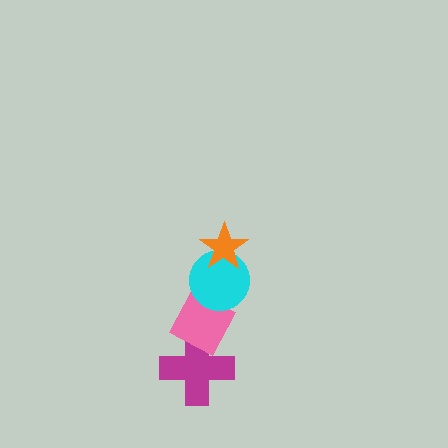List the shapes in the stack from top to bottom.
From top to bottom: the orange star, the cyan circle, the pink diamond, the magenta cross.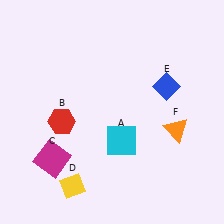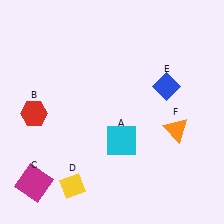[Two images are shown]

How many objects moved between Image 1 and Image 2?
2 objects moved between the two images.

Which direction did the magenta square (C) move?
The magenta square (C) moved down.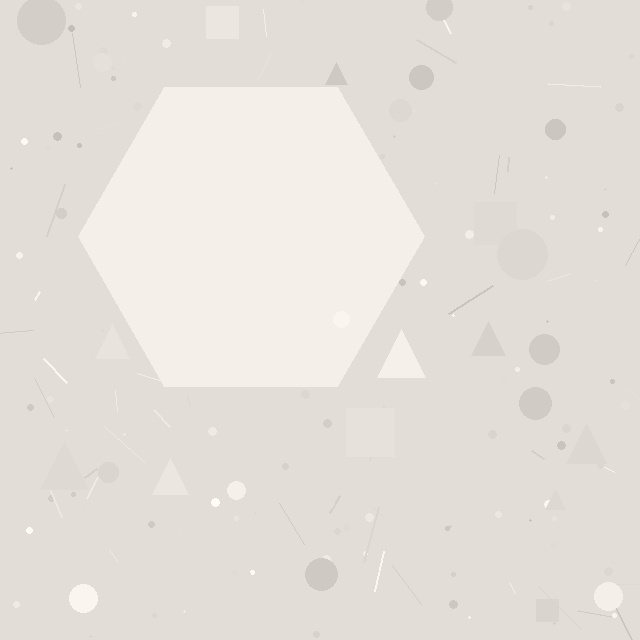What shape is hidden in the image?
A hexagon is hidden in the image.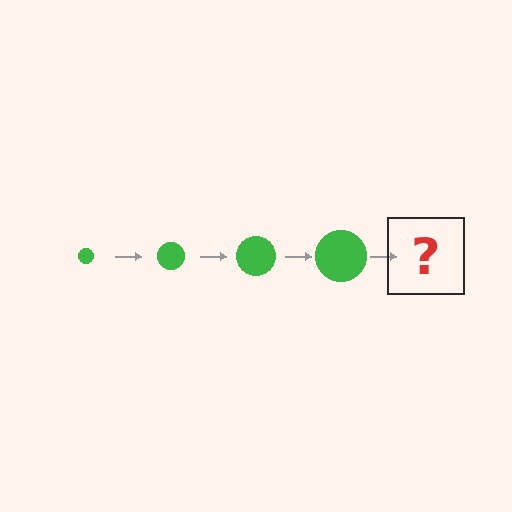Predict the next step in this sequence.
The next step is a green circle, larger than the previous one.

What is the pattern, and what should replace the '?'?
The pattern is that the circle gets progressively larger each step. The '?' should be a green circle, larger than the previous one.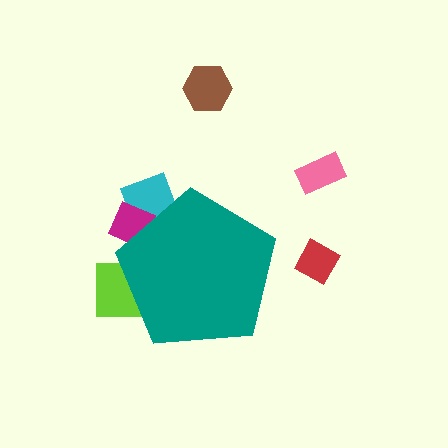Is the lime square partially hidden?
Yes, the lime square is partially hidden behind the teal pentagon.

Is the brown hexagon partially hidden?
No, the brown hexagon is fully visible.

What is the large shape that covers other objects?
A teal pentagon.